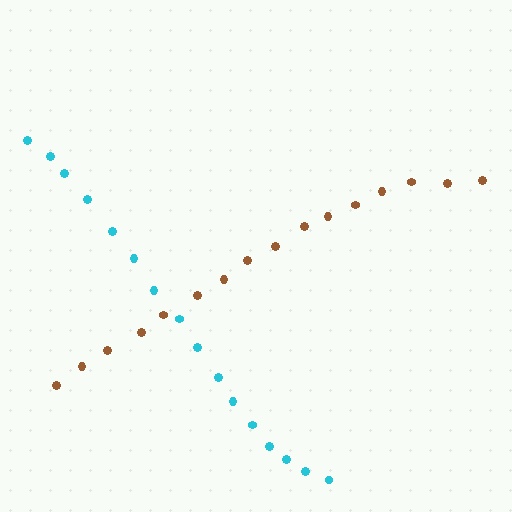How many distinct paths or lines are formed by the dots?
There are 2 distinct paths.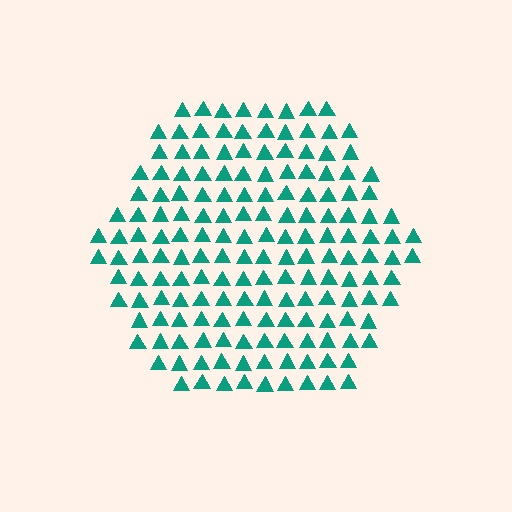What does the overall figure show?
The overall figure shows a hexagon.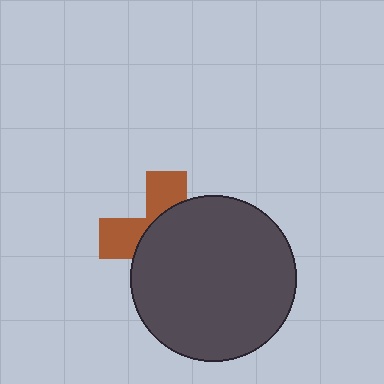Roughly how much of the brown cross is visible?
A small part of it is visible (roughly 35%).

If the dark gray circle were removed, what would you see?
You would see the complete brown cross.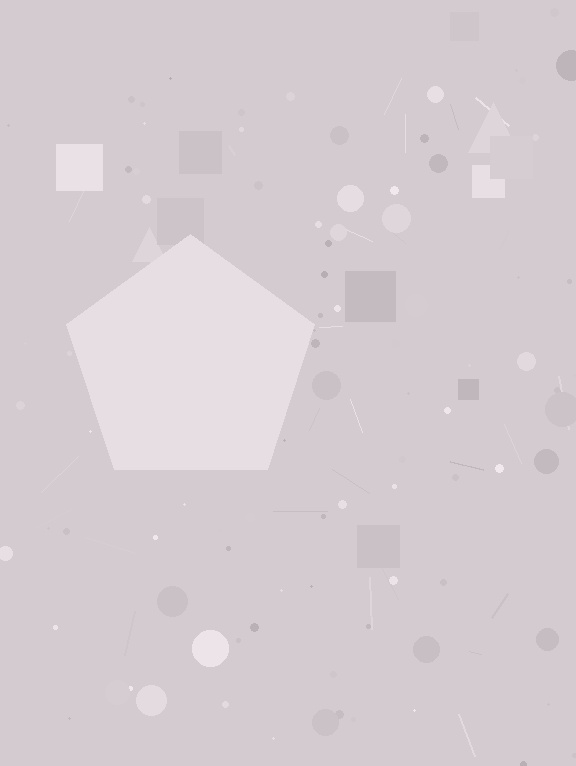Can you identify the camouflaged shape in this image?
The camouflaged shape is a pentagon.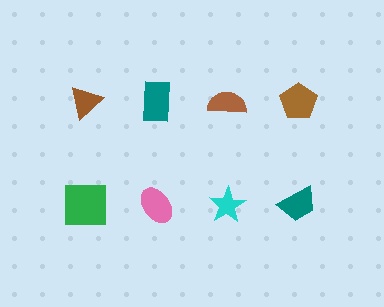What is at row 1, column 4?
A brown pentagon.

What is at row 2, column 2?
A pink ellipse.